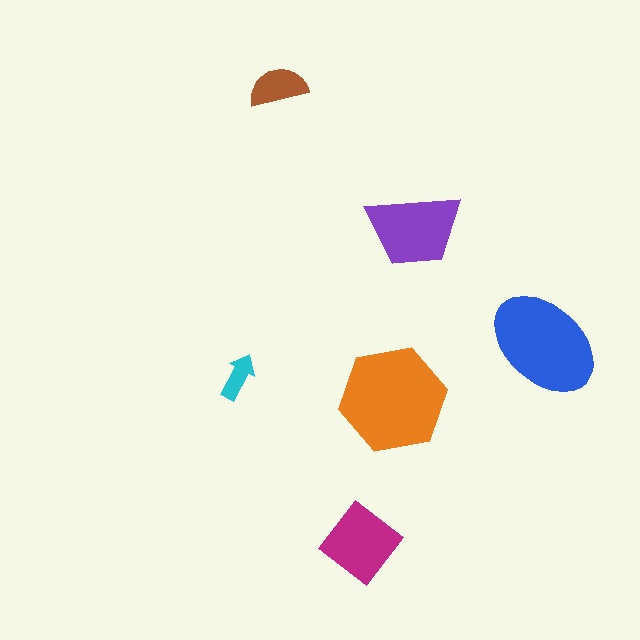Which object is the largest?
The orange hexagon.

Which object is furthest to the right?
The blue ellipse is rightmost.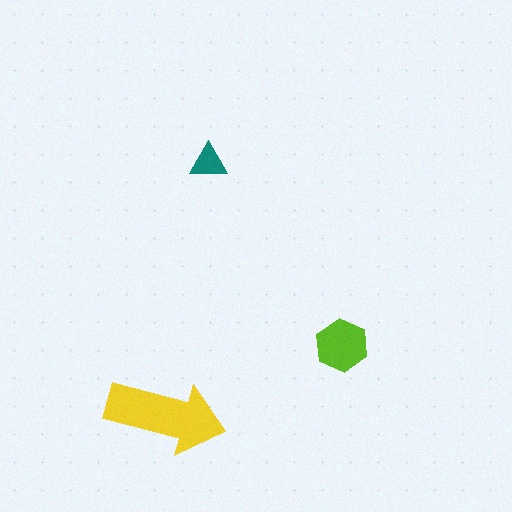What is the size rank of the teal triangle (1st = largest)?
3rd.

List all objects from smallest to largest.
The teal triangle, the lime hexagon, the yellow arrow.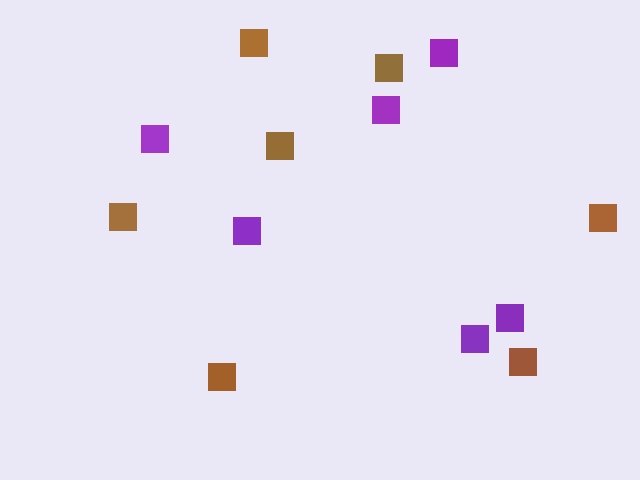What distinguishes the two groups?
There are 2 groups: one group of brown squares (7) and one group of purple squares (6).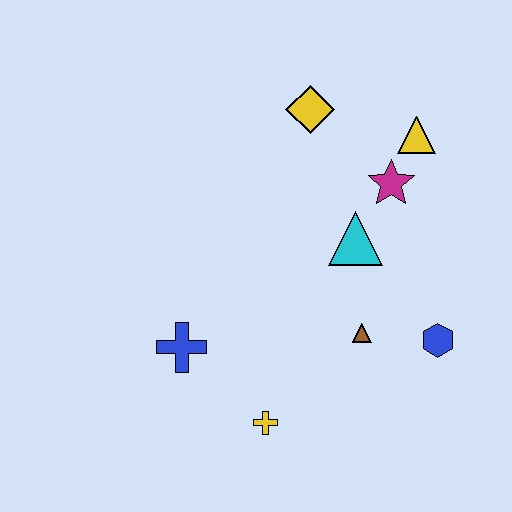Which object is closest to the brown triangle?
The blue hexagon is closest to the brown triangle.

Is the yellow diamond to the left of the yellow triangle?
Yes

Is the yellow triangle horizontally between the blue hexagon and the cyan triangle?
Yes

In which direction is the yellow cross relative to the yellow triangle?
The yellow cross is below the yellow triangle.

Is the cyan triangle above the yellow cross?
Yes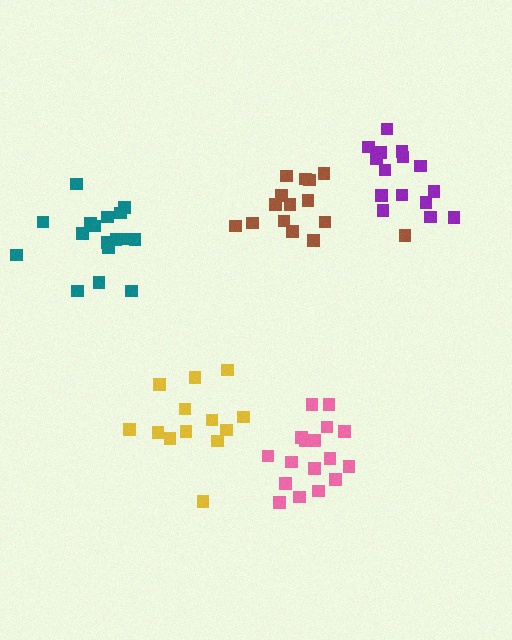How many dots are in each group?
Group 1: 13 dots, Group 2: 15 dots, Group 3: 17 dots, Group 4: 15 dots, Group 5: 18 dots (78 total).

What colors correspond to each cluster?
The clusters are colored: yellow, purple, pink, brown, teal.